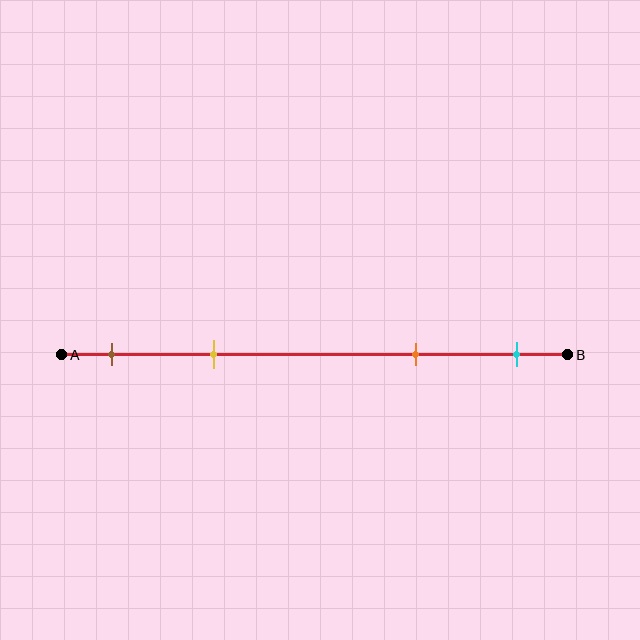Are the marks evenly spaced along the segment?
No, the marks are not evenly spaced.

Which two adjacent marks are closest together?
The brown and yellow marks are the closest adjacent pair.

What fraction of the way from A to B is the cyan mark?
The cyan mark is approximately 90% (0.9) of the way from A to B.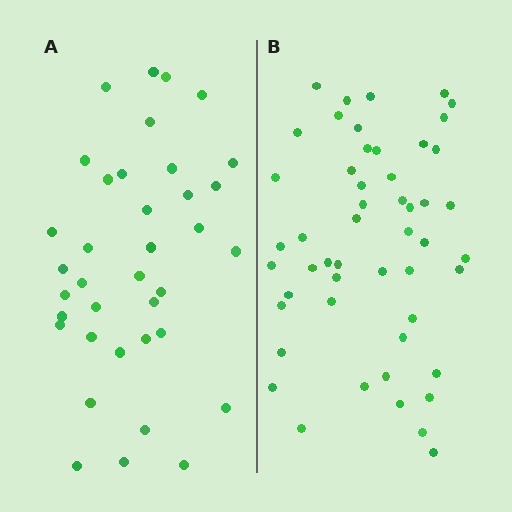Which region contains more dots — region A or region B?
Region B (the right region) has more dots.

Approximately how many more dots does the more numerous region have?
Region B has approximately 15 more dots than region A.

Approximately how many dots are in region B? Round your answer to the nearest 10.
About 50 dots. (The exact count is 51, which rounds to 50.)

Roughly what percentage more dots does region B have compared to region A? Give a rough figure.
About 40% more.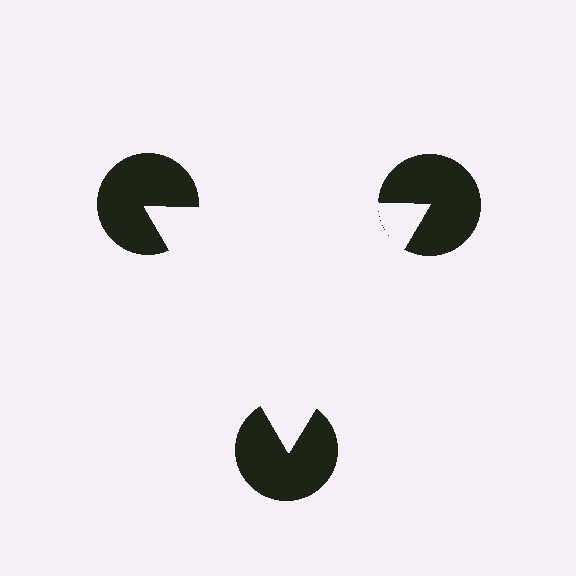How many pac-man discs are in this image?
There are 3 — one at each vertex of the illusory triangle.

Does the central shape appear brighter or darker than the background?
It typically appears slightly brighter than the background, even though no actual brightness change is drawn.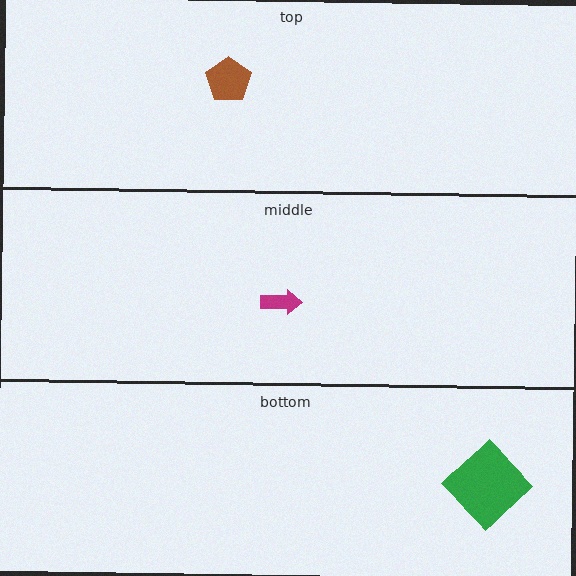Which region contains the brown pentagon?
The top region.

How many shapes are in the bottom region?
1.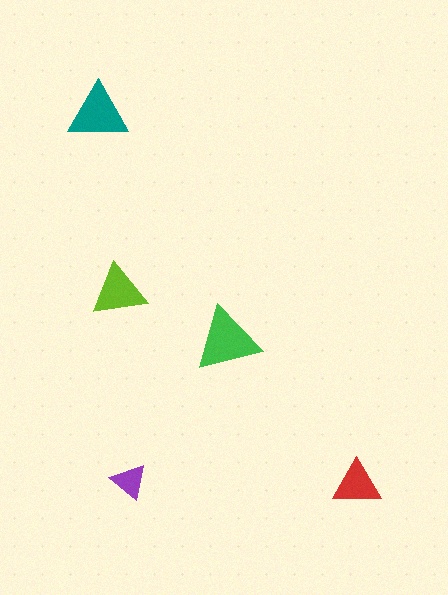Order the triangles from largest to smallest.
the green one, the teal one, the lime one, the red one, the purple one.